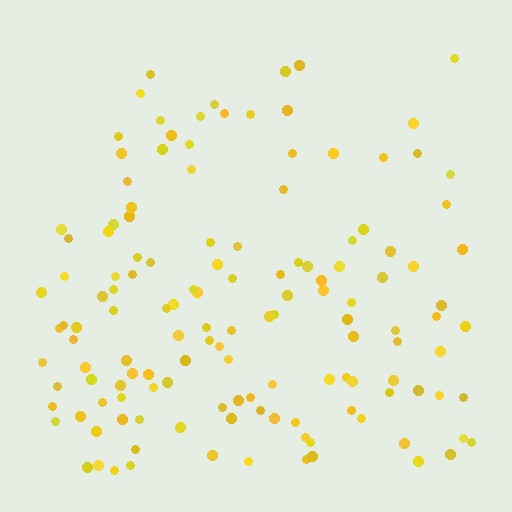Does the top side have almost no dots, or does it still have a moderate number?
Still a moderate number, just noticeably fewer than the bottom.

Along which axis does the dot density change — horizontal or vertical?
Vertical.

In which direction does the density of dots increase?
From top to bottom, with the bottom side densest.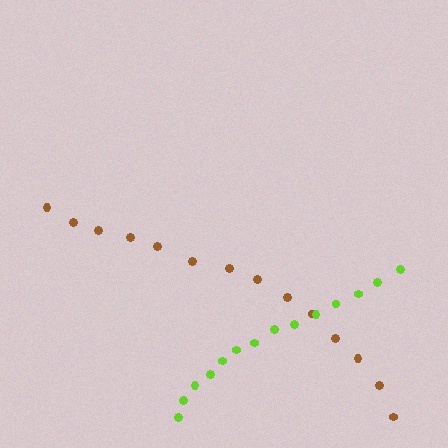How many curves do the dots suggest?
There are 2 distinct paths.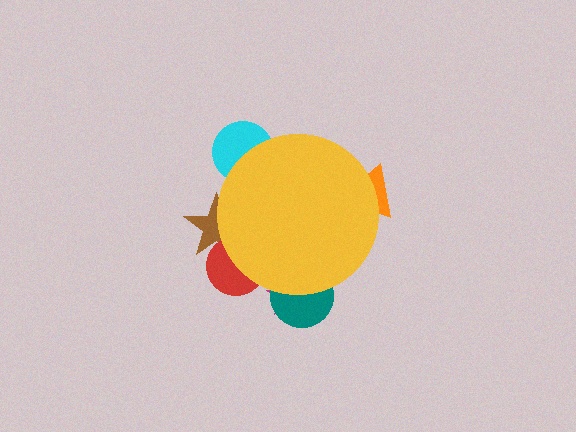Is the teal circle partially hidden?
Yes, the teal circle is partially hidden behind the yellow circle.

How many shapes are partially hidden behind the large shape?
6 shapes are partially hidden.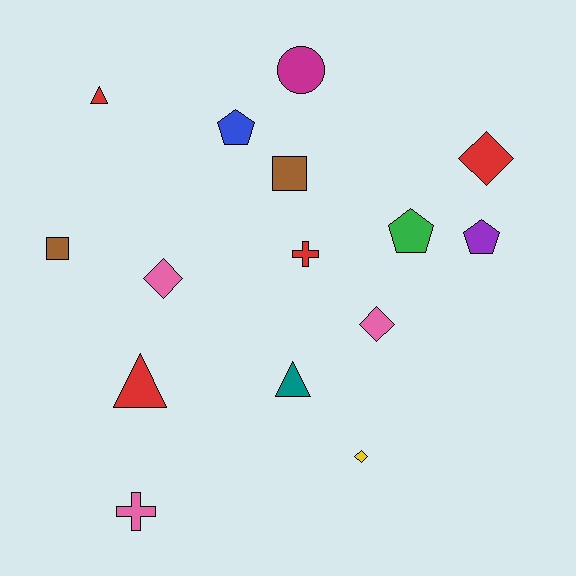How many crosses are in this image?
There are 2 crosses.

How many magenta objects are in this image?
There is 1 magenta object.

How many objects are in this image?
There are 15 objects.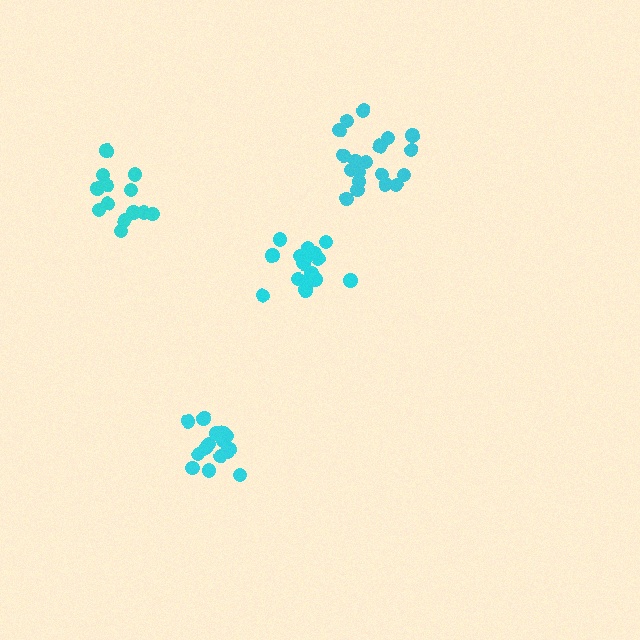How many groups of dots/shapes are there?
There are 4 groups.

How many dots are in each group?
Group 1: 19 dots, Group 2: 14 dots, Group 3: 16 dots, Group 4: 18 dots (67 total).